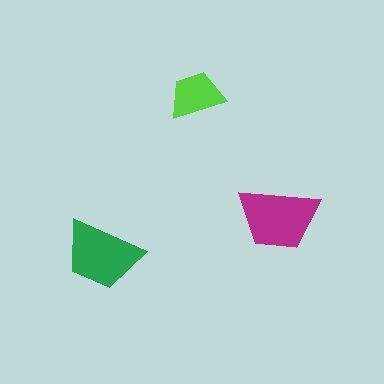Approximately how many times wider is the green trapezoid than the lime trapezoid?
About 1.5 times wider.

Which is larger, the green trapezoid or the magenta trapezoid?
The magenta one.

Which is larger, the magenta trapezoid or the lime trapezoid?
The magenta one.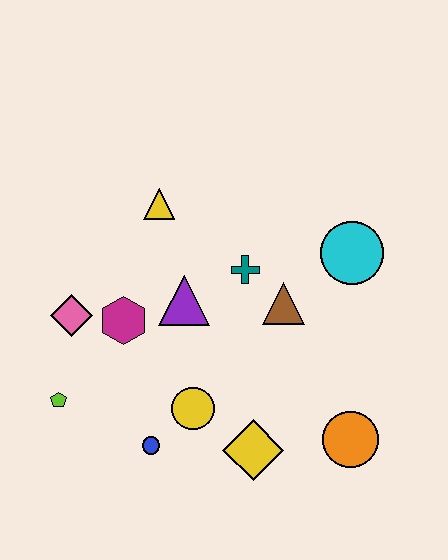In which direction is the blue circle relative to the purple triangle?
The blue circle is below the purple triangle.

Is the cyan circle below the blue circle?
No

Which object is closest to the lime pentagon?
The pink diamond is closest to the lime pentagon.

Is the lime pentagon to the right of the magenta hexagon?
No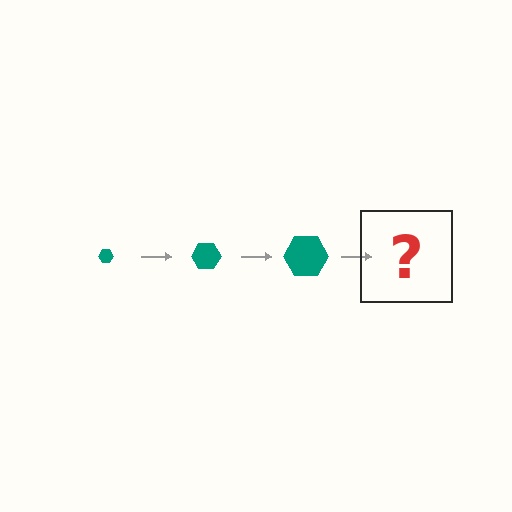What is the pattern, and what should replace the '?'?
The pattern is that the hexagon gets progressively larger each step. The '?' should be a teal hexagon, larger than the previous one.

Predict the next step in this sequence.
The next step is a teal hexagon, larger than the previous one.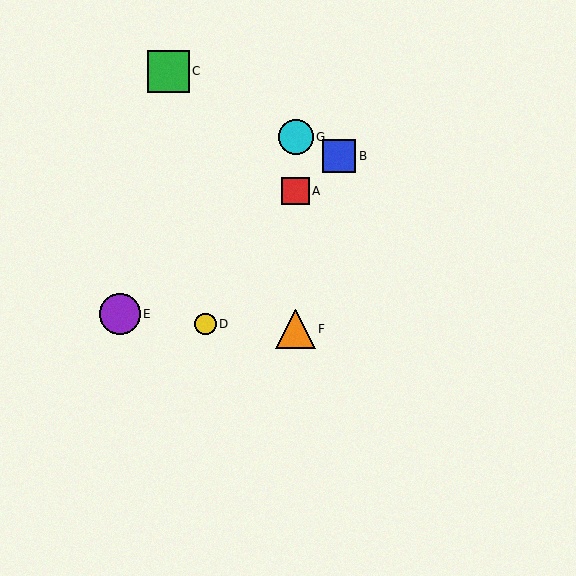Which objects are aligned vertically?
Objects A, F, G are aligned vertically.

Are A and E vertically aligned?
No, A is at x≈296 and E is at x≈120.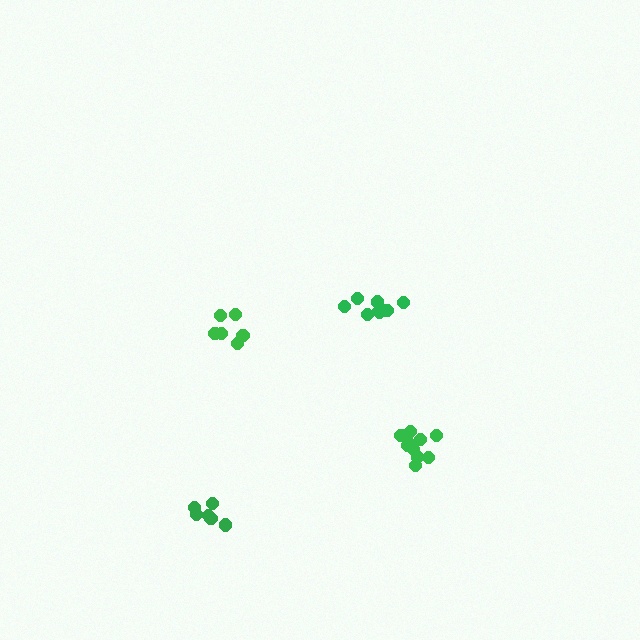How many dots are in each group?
Group 1: 9 dots, Group 2: 6 dots, Group 3: 6 dots, Group 4: 11 dots (32 total).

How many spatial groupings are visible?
There are 4 spatial groupings.